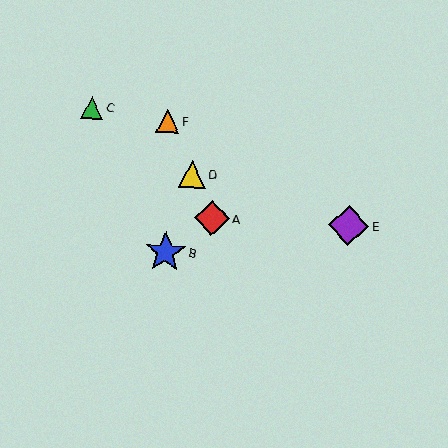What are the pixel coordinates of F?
Object F is at (168, 121).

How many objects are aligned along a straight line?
3 objects (A, D, F) are aligned along a straight line.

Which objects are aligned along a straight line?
Objects A, D, F are aligned along a straight line.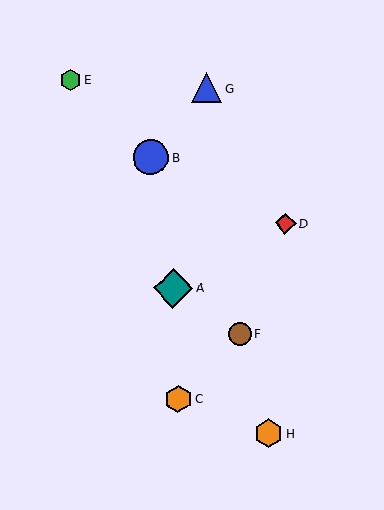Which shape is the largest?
The teal diamond (labeled A) is the largest.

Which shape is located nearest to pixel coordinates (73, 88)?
The green hexagon (labeled E) at (70, 80) is nearest to that location.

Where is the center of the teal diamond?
The center of the teal diamond is at (173, 288).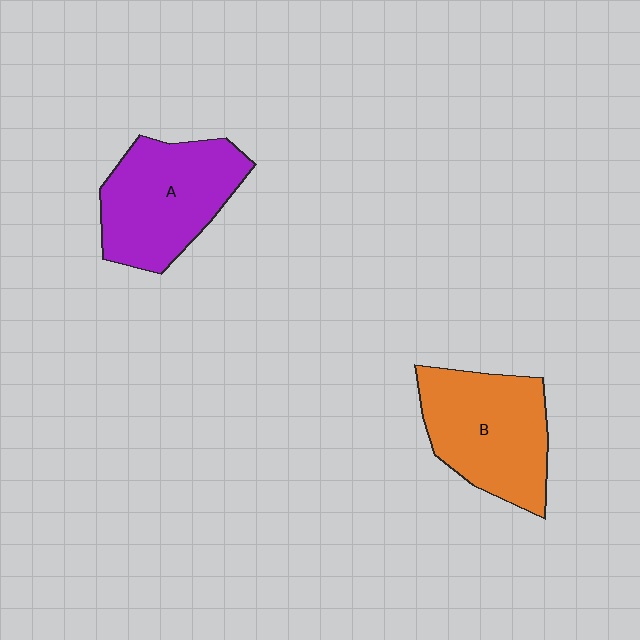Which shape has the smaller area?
Shape B (orange).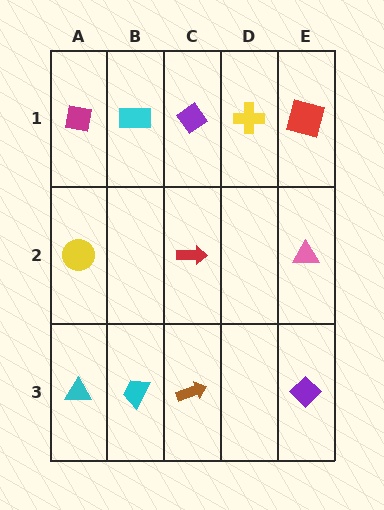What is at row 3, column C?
A brown arrow.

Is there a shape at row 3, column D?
No, that cell is empty.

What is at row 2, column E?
A pink triangle.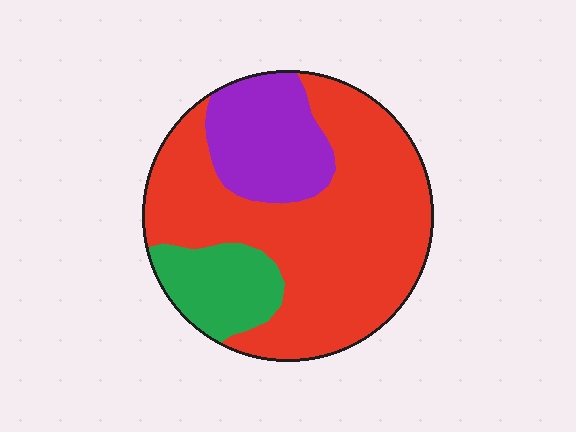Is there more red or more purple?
Red.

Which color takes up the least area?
Green, at roughly 15%.